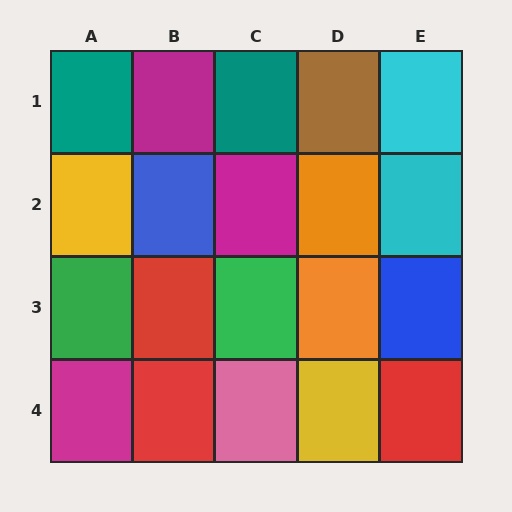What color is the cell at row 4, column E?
Red.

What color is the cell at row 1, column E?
Cyan.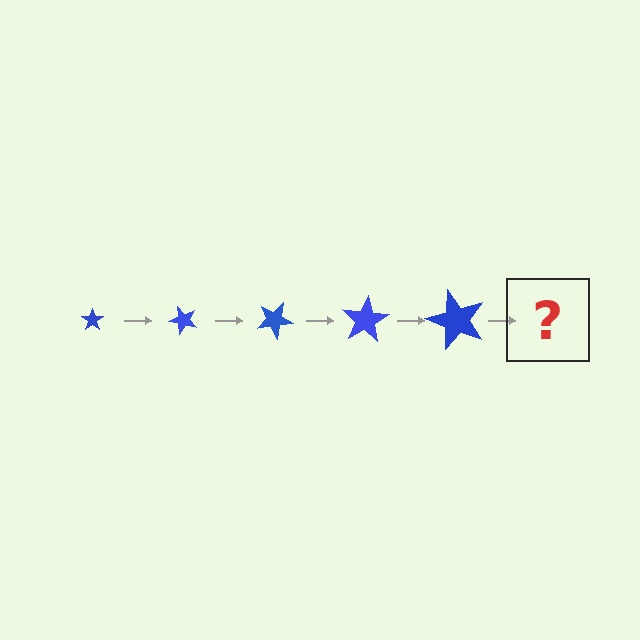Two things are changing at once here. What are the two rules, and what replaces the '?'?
The two rules are that the star grows larger each step and it rotates 50 degrees each step. The '?' should be a star, larger than the previous one and rotated 250 degrees from the start.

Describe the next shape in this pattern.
It should be a star, larger than the previous one and rotated 250 degrees from the start.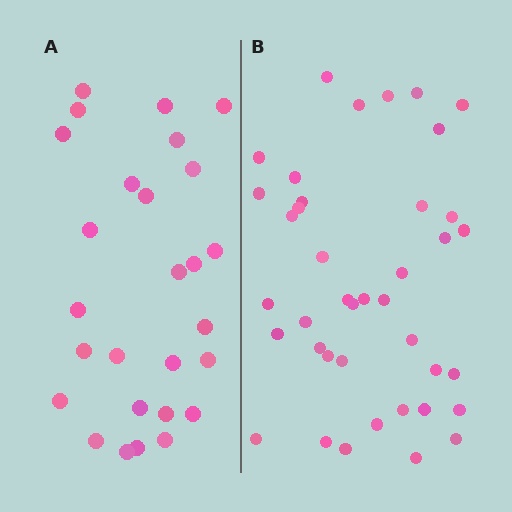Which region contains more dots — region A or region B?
Region B (the right region) has more dots.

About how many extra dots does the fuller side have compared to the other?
Region B has approximately 15 more dots than region A.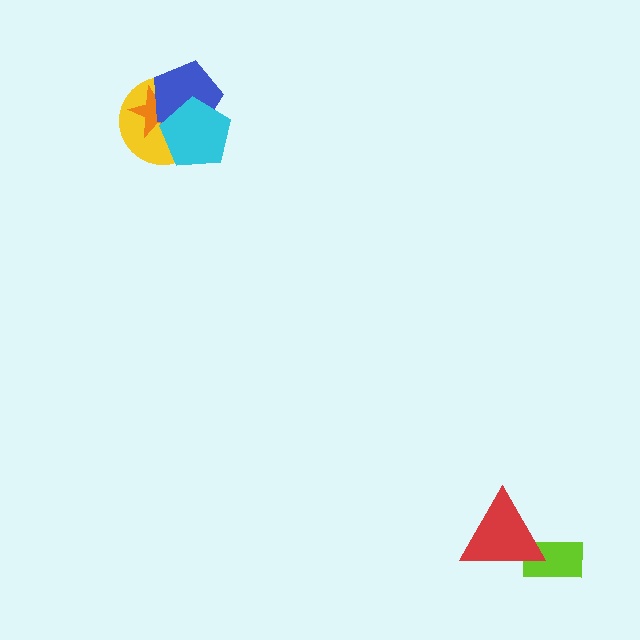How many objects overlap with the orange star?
3 objects overlap with the orange star.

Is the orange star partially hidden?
Yes, it is partially covered by another shape.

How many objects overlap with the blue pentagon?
3 objects overlap with the blue pentagon.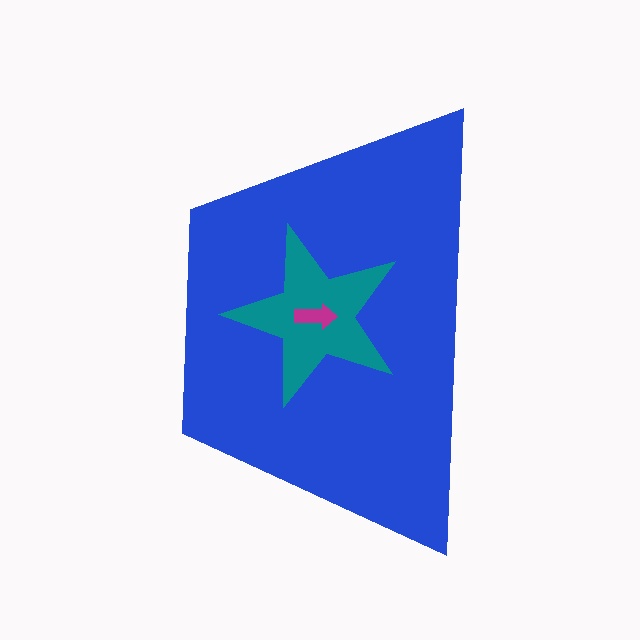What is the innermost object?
The magenta arrow.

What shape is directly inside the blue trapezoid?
The teal star.